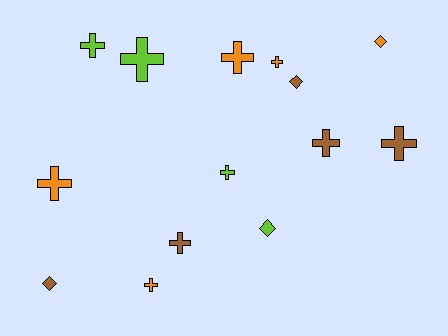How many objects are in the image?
There are 14 objects.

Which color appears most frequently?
Brown, with 5 objects.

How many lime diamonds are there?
There is 1 lime diamond.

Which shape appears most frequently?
Cross, with 10 objects.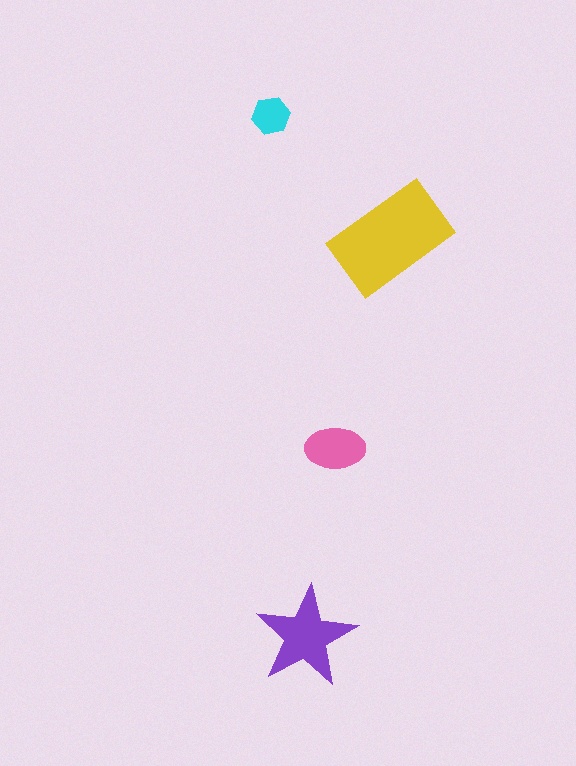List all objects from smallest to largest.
The cyan hexagon, the pink ellipse, the purple star, the yellow rectangle.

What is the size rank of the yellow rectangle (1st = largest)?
1st.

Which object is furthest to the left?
The cyan hexagon is leftmost.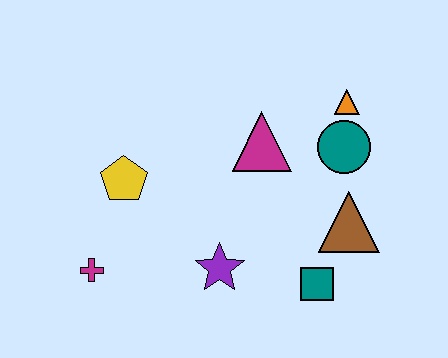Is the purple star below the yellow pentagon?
Yes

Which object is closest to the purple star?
The teal square is closest to the purple star.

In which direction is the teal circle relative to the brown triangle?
The teal circle is above the brown triangle.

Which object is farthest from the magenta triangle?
The magenta cross is farthest from the magenta triangle.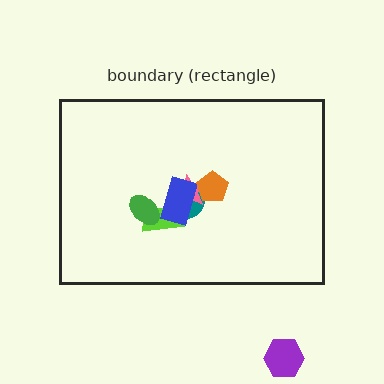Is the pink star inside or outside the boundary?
Inside.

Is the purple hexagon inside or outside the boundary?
Outside.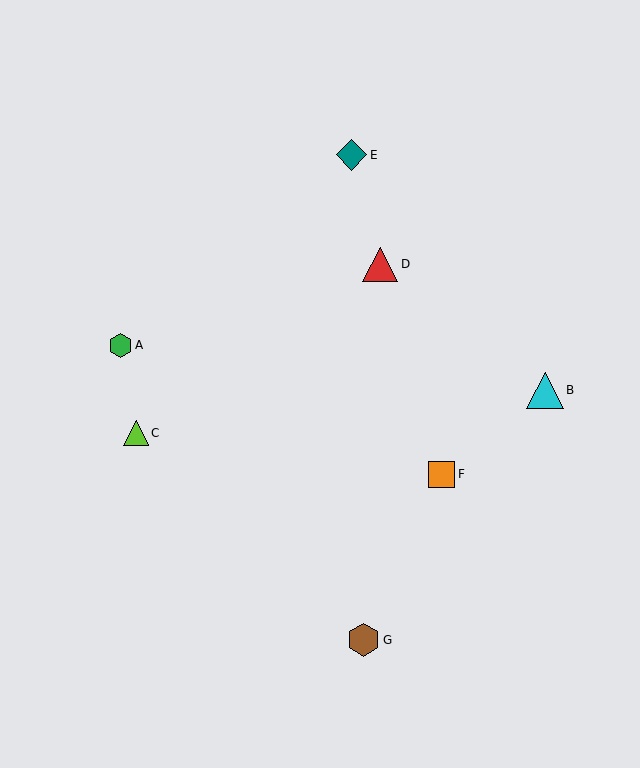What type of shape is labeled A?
Shape A is a green hexagon.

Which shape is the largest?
The cyan triangle (labeled B) is the largest.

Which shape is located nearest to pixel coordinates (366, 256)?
The red triangle (labeled D) at (380, 265) is nearest to that location.